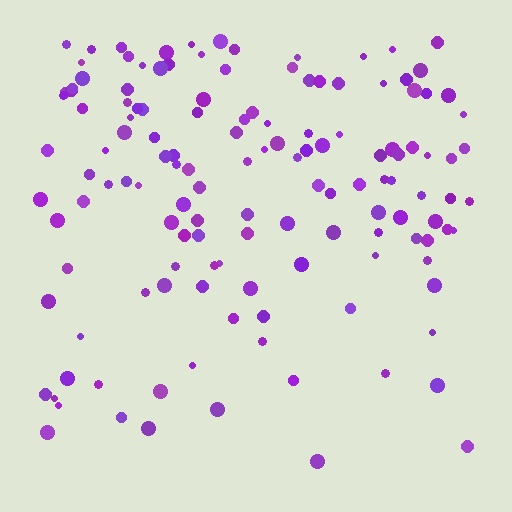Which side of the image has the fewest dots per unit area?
The bottom.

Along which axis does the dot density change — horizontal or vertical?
Vertical.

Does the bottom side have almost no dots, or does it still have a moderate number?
Still a moderate number, just noticeably fewer than the top.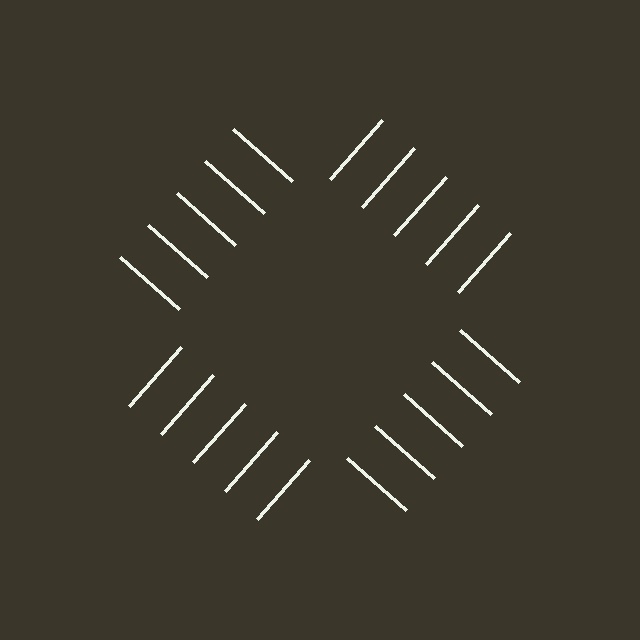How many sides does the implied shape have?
4 sides — the line-ends trace a square.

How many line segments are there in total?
20 — 5 along each of the 4 edges.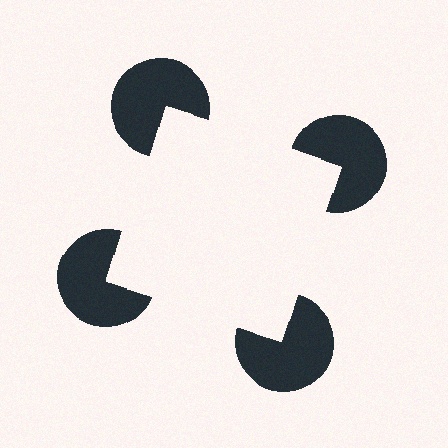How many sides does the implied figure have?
4 sides.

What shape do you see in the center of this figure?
An illusory square — its edges are inferred from the aligned wedge cuts in the pac-man discs, not physically drawn.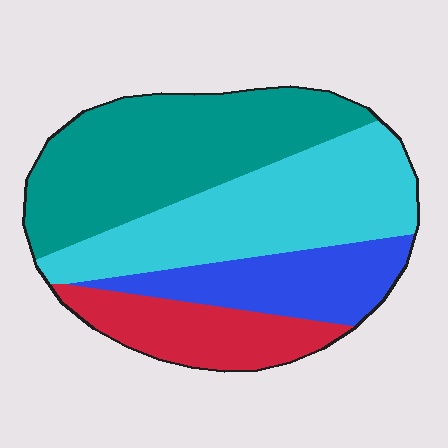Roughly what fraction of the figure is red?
Red covers around 15% of the figure.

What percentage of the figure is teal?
Teal takes up about one third (1/3) of the figure.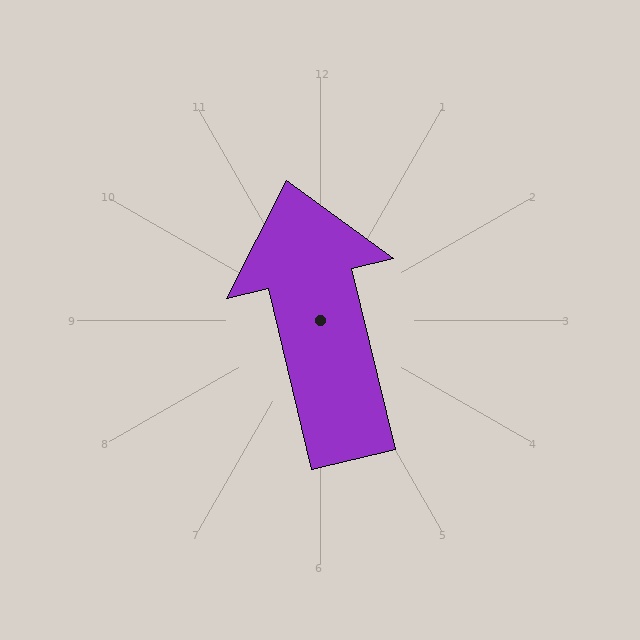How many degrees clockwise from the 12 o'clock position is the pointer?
Approximately 347 degrees.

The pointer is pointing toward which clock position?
Roughly 12 o'clock.